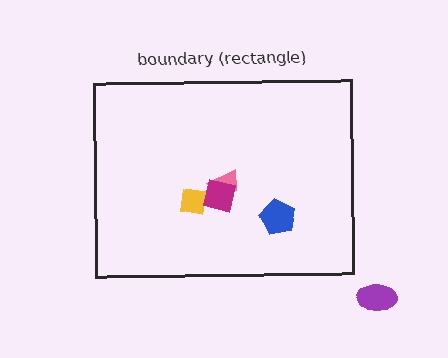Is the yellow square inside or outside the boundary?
Inside.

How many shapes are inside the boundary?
4 inside, 1 outside.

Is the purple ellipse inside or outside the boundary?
Outside.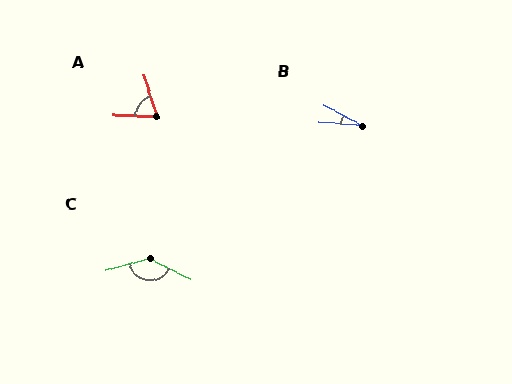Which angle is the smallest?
B, at approximately 23 degrees.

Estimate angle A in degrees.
Approximately 72 degrees.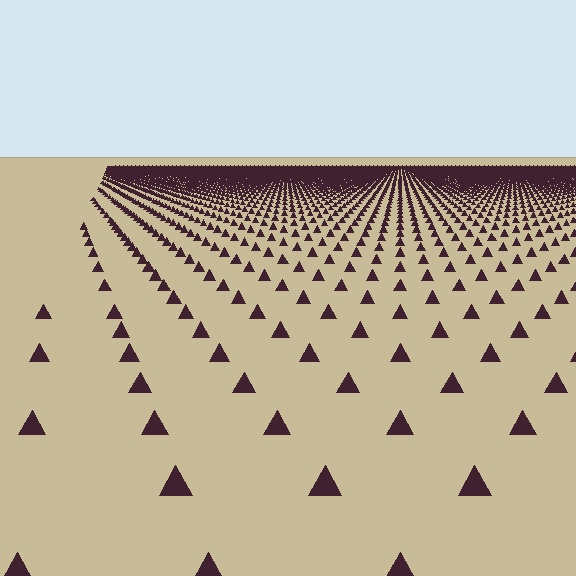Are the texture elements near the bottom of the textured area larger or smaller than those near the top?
Larger. Near the bottom, elements are closer to the viewer and appear at a bigger on-screen size.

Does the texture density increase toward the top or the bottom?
Density increases toward the top.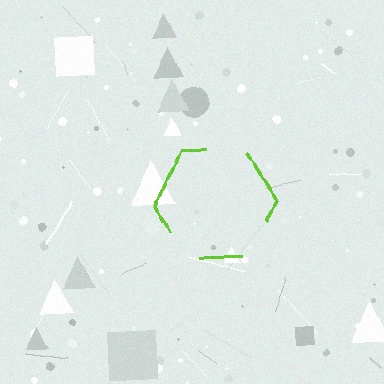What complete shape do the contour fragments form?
The contour fragments form a hexagon.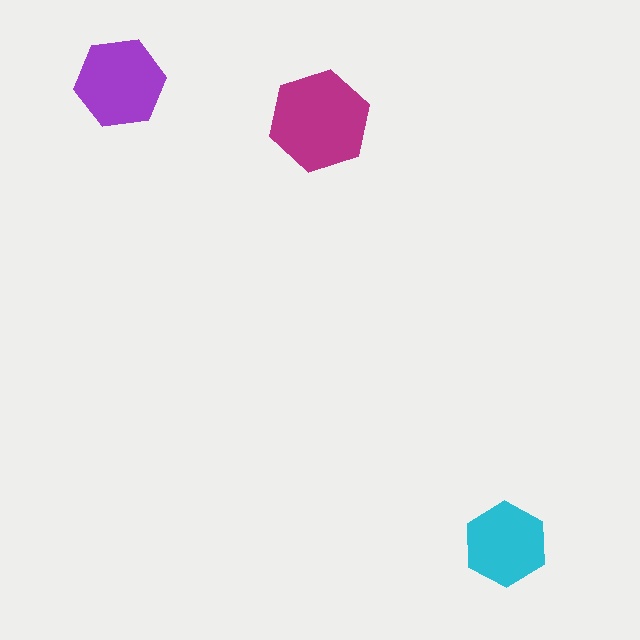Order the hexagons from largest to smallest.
the magenta one, the purple one, the cyan one.